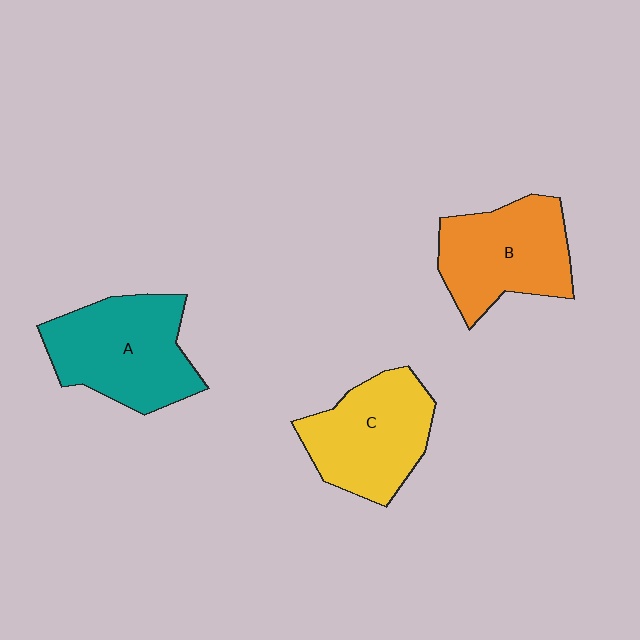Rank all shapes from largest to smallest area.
From largest to smallest: A (teal), C (yellow), B (orange).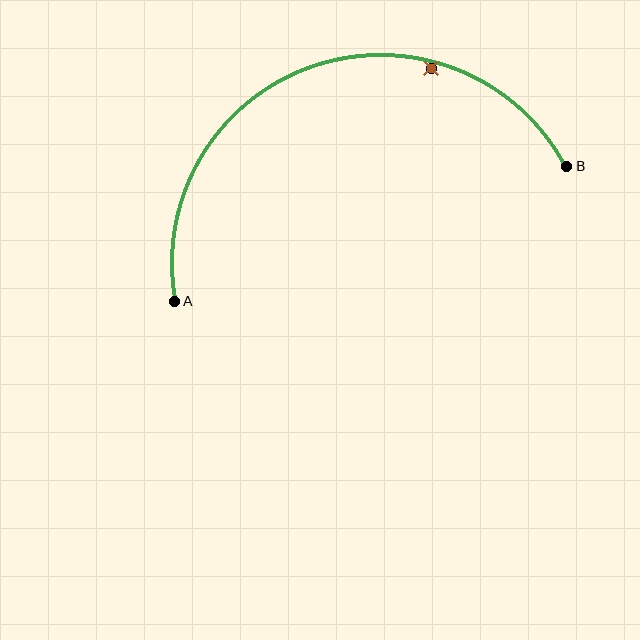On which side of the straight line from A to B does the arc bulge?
The arc bulges above the straight line connecting A and B.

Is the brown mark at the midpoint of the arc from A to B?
No — the brown mark does not lie on the arc at all. It sits slightly inside the curve.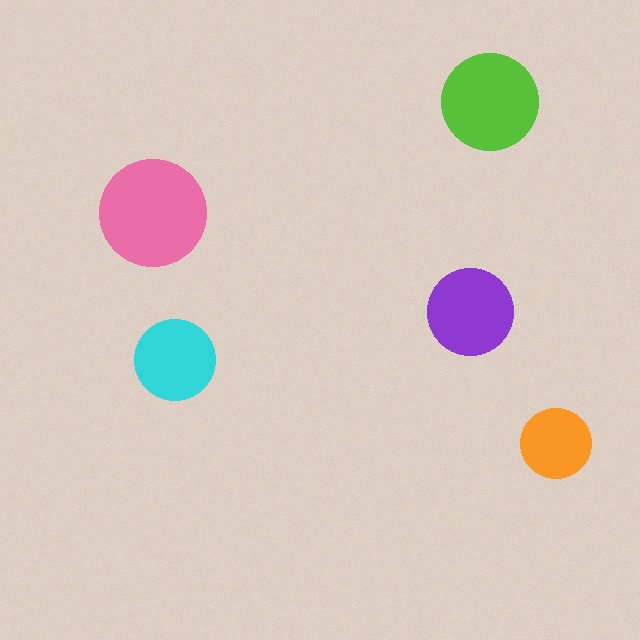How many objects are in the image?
There are 5 objects in the image.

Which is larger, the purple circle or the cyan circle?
The purple one.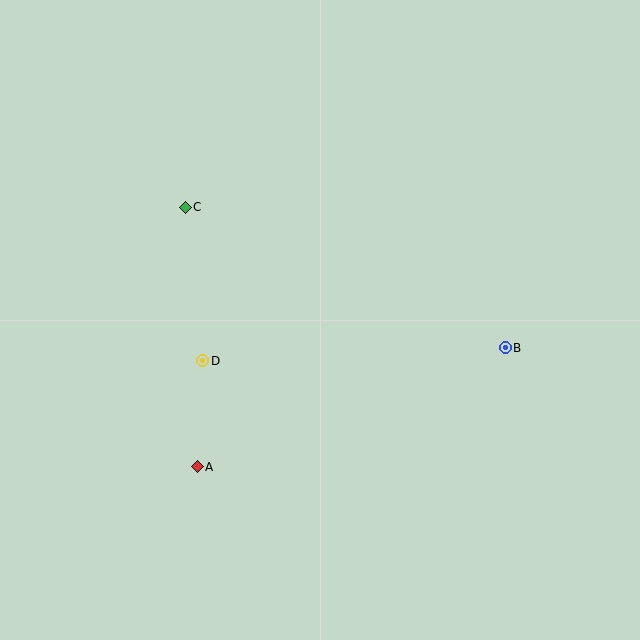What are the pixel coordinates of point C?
Point C is at (185, 207).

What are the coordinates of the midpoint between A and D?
The midpoint between A and D is at (200, 414).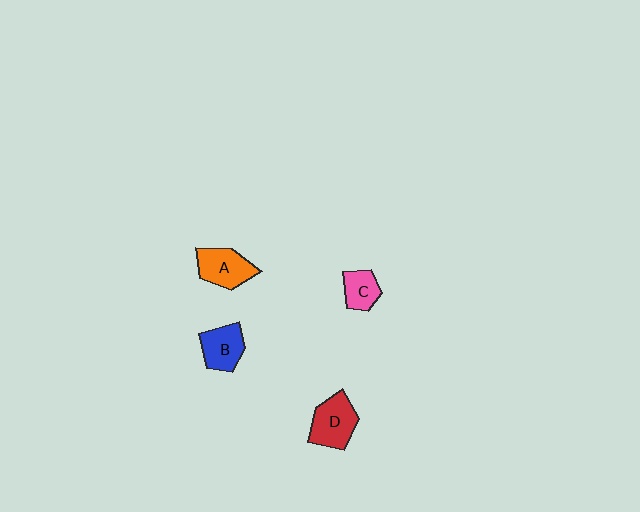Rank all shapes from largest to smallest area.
From largest to smallest: D (red), A (orange), B (blue), C (pink).